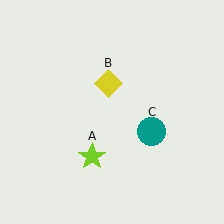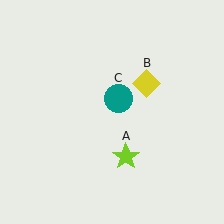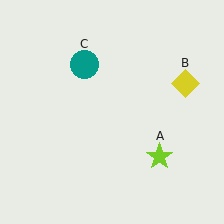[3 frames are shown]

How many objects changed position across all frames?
3 objects changed position: lime star (object A), yellow diamond (object B), teal circle (object C).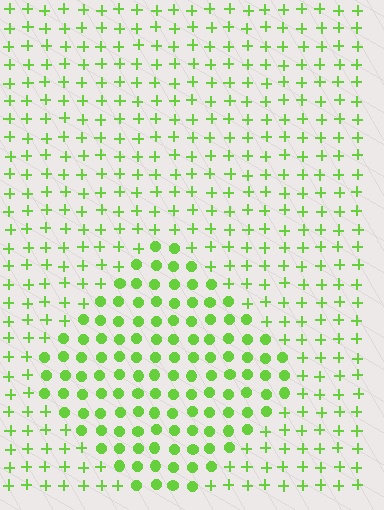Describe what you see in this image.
The image is filled with small lime elements arranged in a uniform grid. A diamond-shaped region contains circles, while the surrounding area contains plus signs. The boundary is defined purely by the change in element shape.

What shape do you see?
I see a diamond.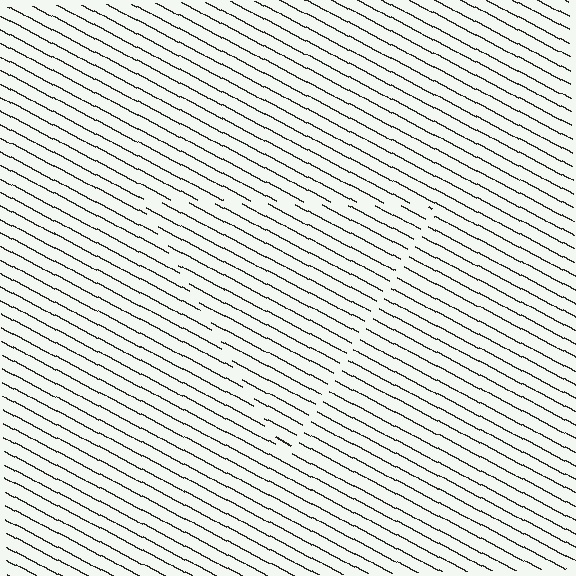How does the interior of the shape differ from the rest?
The interior of the shape contains the same grating, shifted by half a period — the contour is defined by the phase discontinuity where line-ends from the inner and outer gratings abut.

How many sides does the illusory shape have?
3 sides — the line-ends trace a triangle.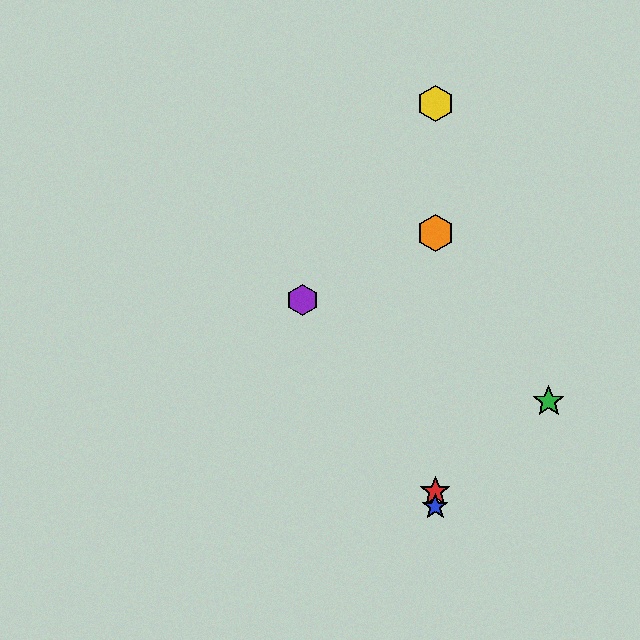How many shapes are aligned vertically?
4 shapes (the red star, the blue star, the yellow hexagon, the orange hexagon) are aligned vertically.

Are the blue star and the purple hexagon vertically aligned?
No, the blue star is at x≈435 and the purple hexagon is at x≈302.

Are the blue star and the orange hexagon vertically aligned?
Yes, both are at x≈435.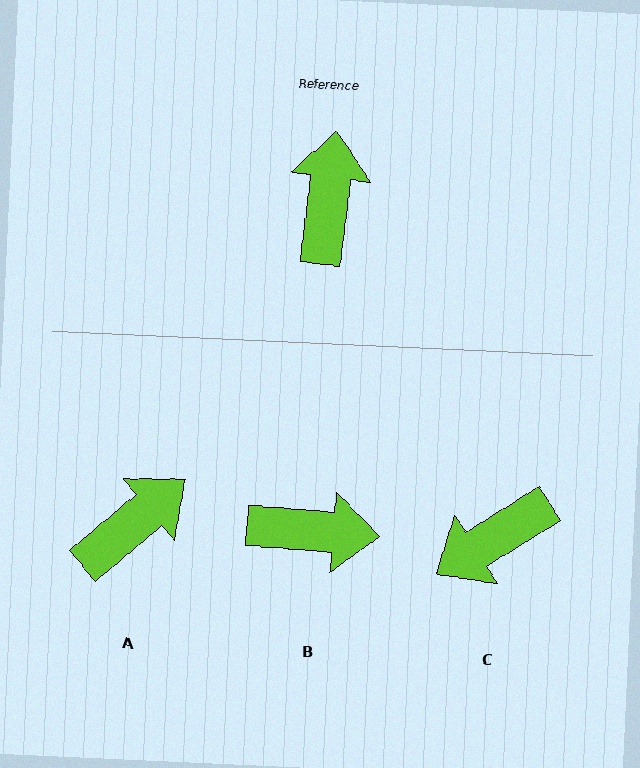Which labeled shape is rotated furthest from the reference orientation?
C, about 129 degrees away.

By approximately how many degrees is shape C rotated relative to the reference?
Approximately 129 degrees counter-clockwise.